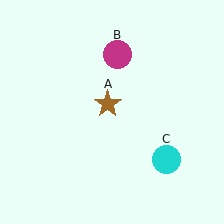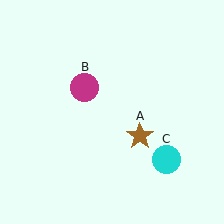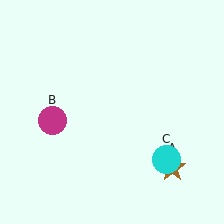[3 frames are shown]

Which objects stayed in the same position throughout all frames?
Cyan circle (object C) remained stationary.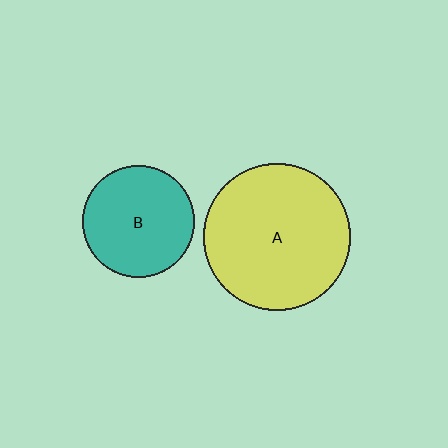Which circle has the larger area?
Circle A (yellow).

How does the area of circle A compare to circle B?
Approximately 1.7 times.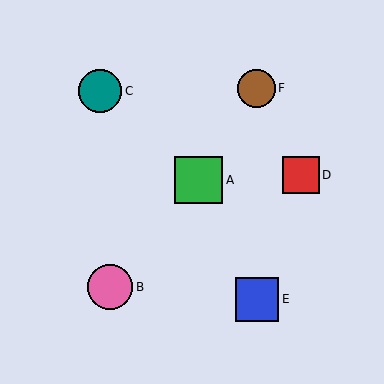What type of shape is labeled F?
Shape F is a brown circle.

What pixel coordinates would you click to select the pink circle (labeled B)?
Click at (110, 287) to select the pink circle B.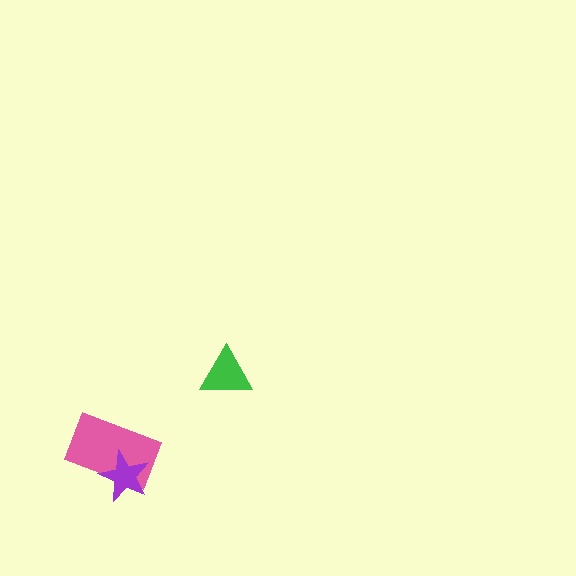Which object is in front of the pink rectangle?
The purple star is in front of the pink rectangle.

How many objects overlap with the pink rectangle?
1 object overlaps with the pink rectangle.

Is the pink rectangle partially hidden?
Yes, it is partially covered by another shape.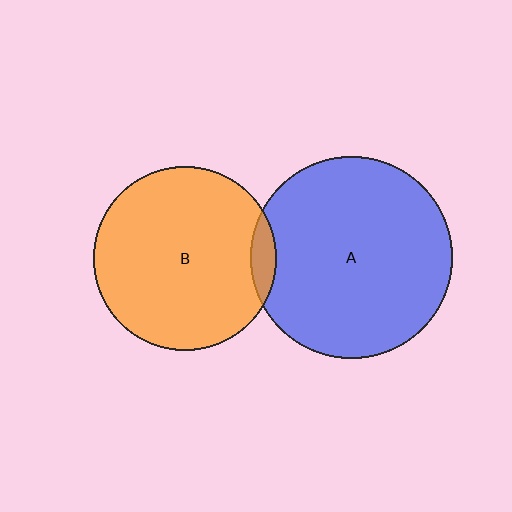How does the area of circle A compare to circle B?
Approximately 1.2 times.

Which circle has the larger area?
Circle A (blue).